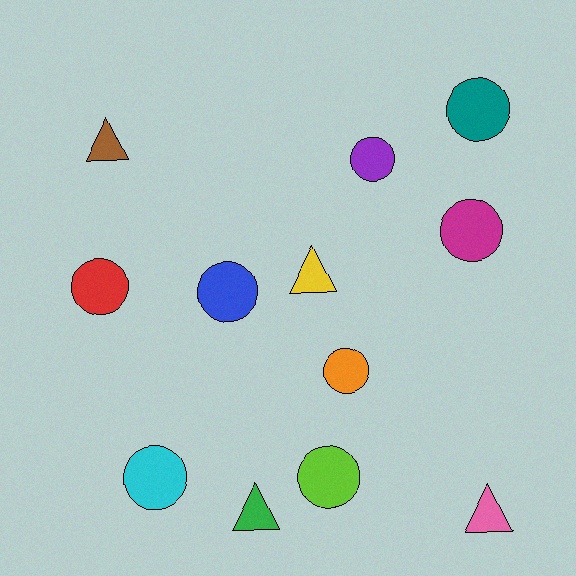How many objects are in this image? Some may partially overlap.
There are 12 objects.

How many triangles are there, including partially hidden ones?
There are 4 triangles.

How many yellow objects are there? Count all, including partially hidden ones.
There is 1 yellow object.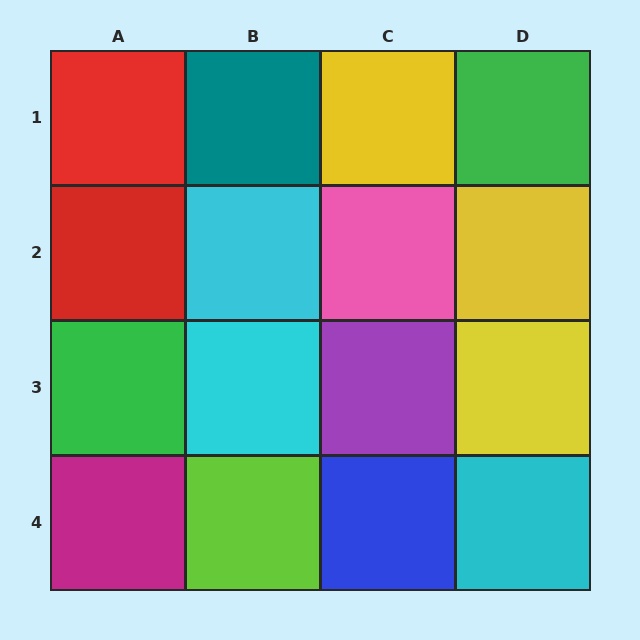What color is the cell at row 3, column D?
Yellow.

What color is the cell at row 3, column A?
Green.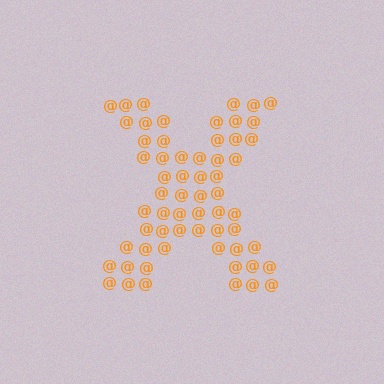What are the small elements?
The small elements are at signs.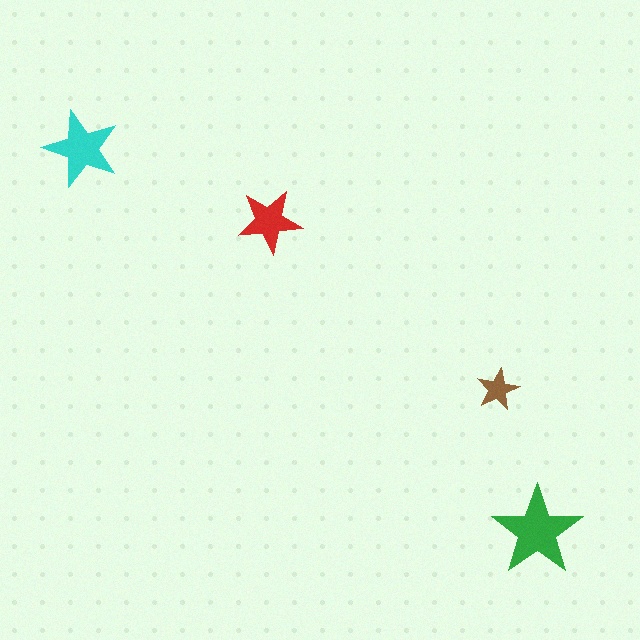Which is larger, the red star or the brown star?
The red one.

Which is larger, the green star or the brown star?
The green one.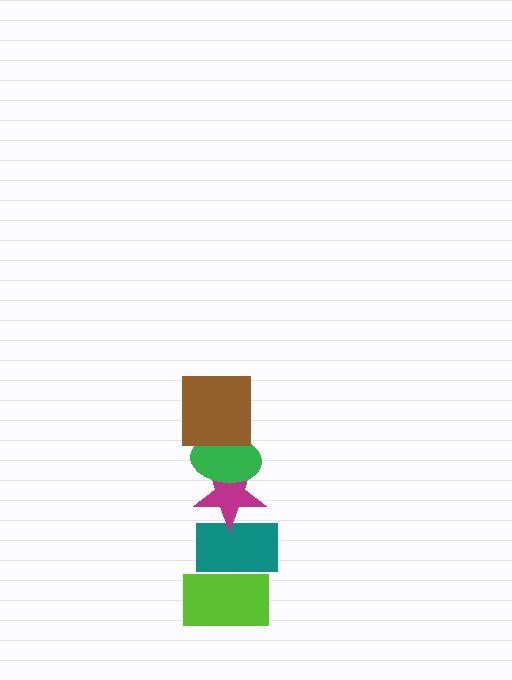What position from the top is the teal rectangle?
The teal rectangle is 4th from the top.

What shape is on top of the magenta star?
The green ellipse is on top of the magenta star.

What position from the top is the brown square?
The brown square is 1st from the top.